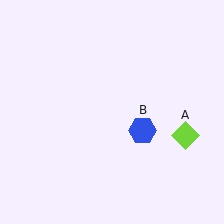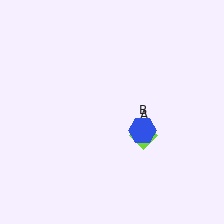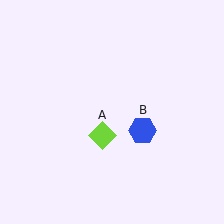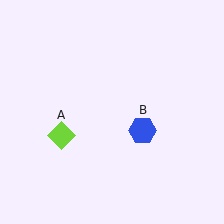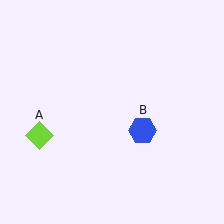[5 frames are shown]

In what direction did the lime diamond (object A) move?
The lime diamond (object A) moved left.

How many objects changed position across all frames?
1 object changed position: lime diamond (object A).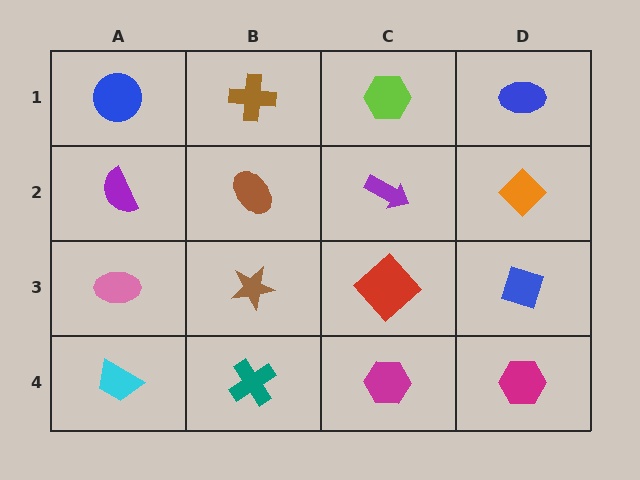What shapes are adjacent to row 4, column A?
A pink ellipse (row 3, column A), a teal cross (row 4, column B).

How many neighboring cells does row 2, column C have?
4.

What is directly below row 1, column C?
A purple arrow.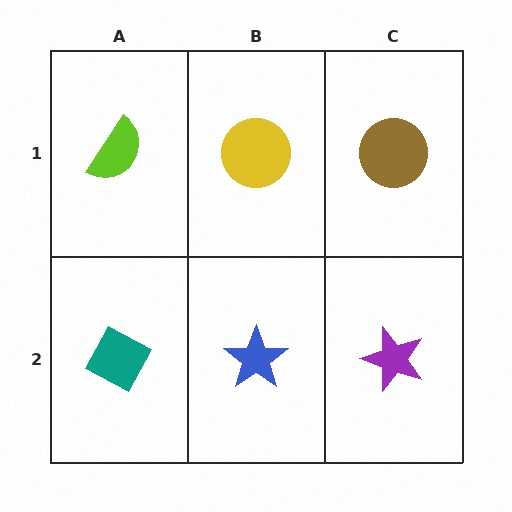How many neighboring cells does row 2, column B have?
3.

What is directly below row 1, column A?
A teal diamond.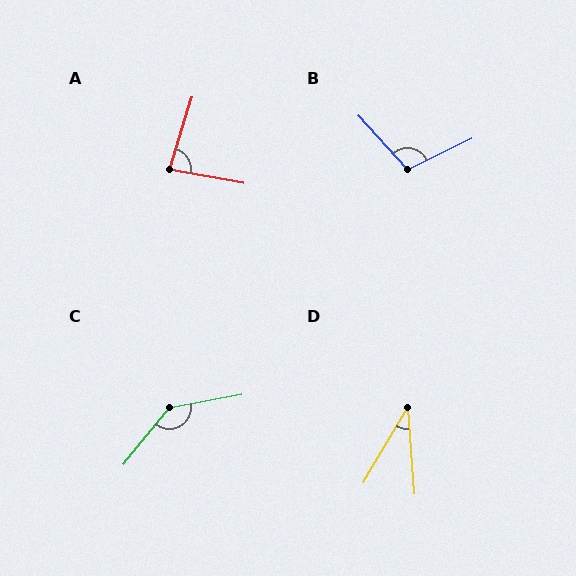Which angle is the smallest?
D, at approximately 35 degrees.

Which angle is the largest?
C, at approximately 140 degrees.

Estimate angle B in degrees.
Approximately 106 degrees.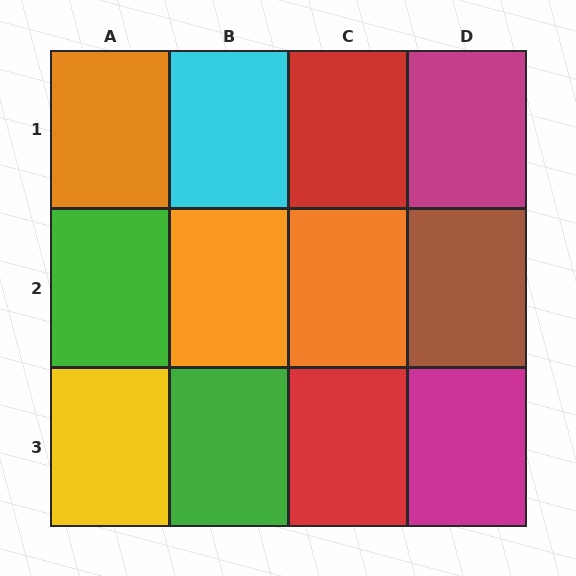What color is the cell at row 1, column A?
Orange.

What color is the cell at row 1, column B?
Cyan.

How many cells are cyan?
1 cell is cyan.